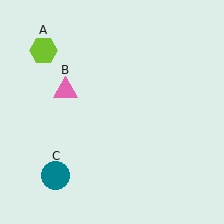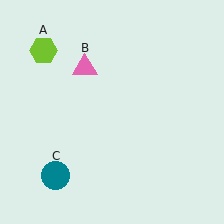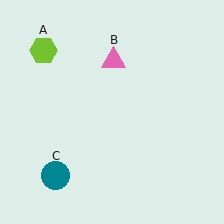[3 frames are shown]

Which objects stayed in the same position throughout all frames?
Lime hexagon (object A) and teal circle (object C) remained stationary.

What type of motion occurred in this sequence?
The pink triangle (object B) rotated clockwise around the center of the scene.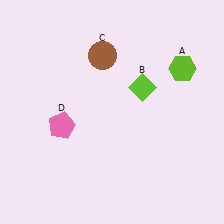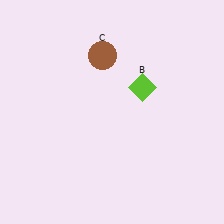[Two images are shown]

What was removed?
The pink pentagon (D), the lime hexagon (A) were removed in Image 2.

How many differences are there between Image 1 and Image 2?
There are 2 differences between the two images.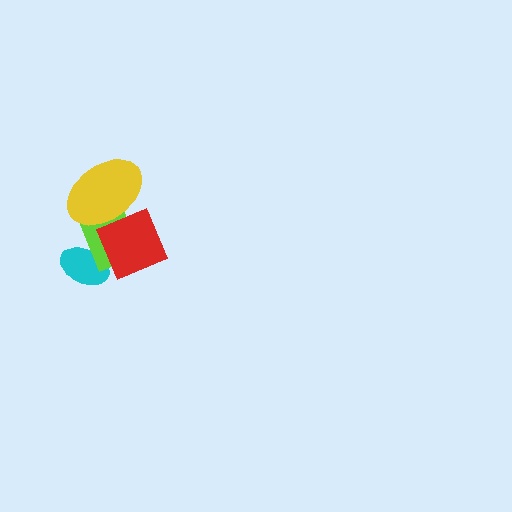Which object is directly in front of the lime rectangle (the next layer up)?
The yellow ellipse is directly in front of the lime rectangle.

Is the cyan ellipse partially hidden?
Yes, it is partially covered by another shape.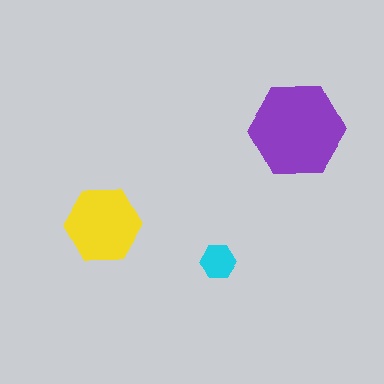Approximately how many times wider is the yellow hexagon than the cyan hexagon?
About 2 times wider.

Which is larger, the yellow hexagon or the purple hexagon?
The purple one.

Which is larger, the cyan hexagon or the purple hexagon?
The purple one.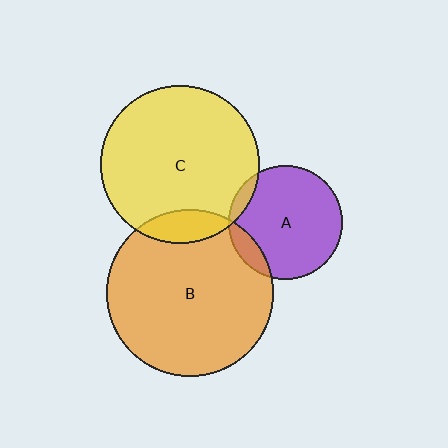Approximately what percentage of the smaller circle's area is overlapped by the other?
Approximately 10%.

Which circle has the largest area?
Circle B (orange).